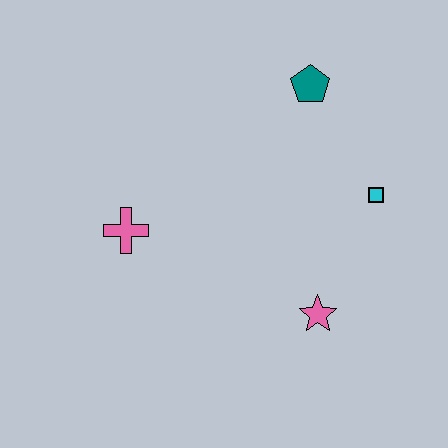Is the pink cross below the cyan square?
Yes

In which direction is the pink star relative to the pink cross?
The pink star is to the right of the pink cross.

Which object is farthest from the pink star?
The teal pentagon is farthest from the pink star.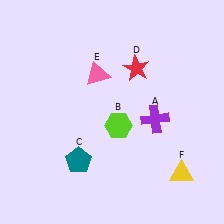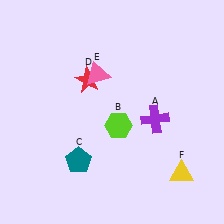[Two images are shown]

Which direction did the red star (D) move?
The red star (D) moved left.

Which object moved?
The red star (D) moved left.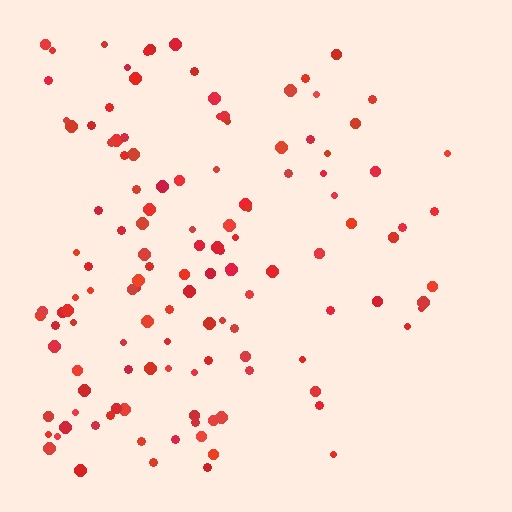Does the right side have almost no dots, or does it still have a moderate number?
Still a moderate number, just noticeably fewer than the left.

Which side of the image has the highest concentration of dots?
The left.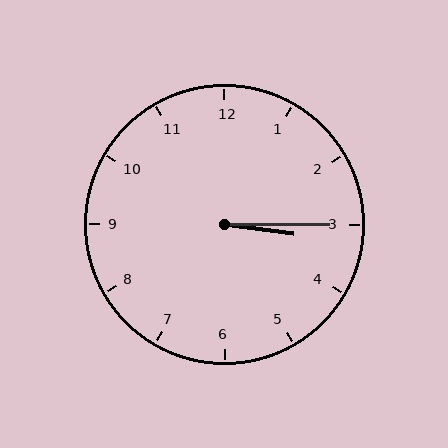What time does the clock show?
3:15.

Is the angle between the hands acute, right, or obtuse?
It is acute.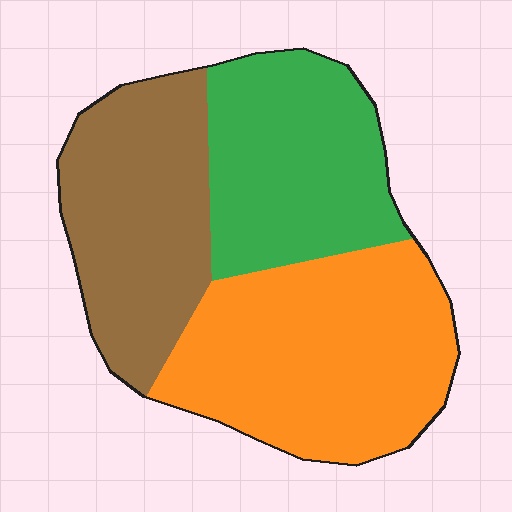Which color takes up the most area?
Orange, at roughly 40%.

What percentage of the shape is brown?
Brown covers about 30% of the shape.